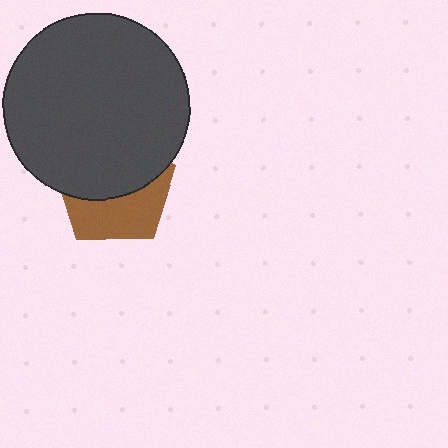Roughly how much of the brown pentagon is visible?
A small part of it is visible (roughly 43%).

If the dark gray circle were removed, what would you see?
You would see the complete brown pentagon.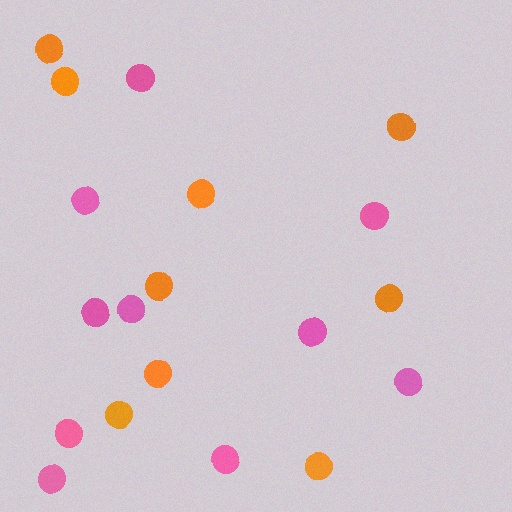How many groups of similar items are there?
There are 2 groups: one group of orange circles (9) and one group of pink circles (10).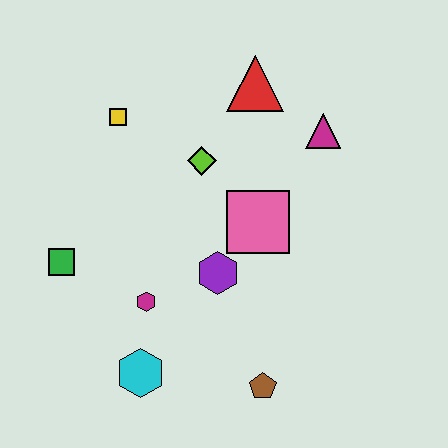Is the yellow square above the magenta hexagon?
Yes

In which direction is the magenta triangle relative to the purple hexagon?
The magenta triangle is above the purple hexagon.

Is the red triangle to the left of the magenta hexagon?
No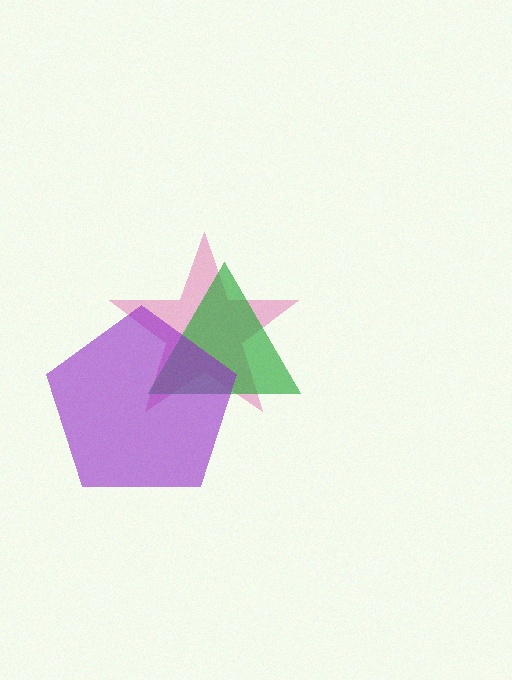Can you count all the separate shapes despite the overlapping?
Yes, there are 3 separate shapes.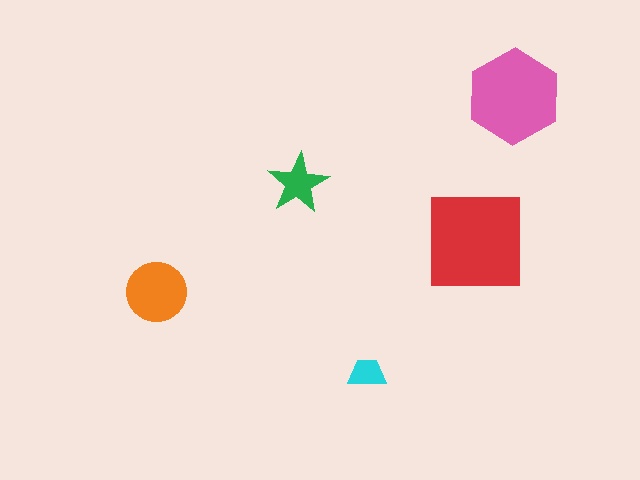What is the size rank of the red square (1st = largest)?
1st.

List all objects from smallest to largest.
The cyan trapezoid, the green star, the orange circle, the pink hexagon, the red square.